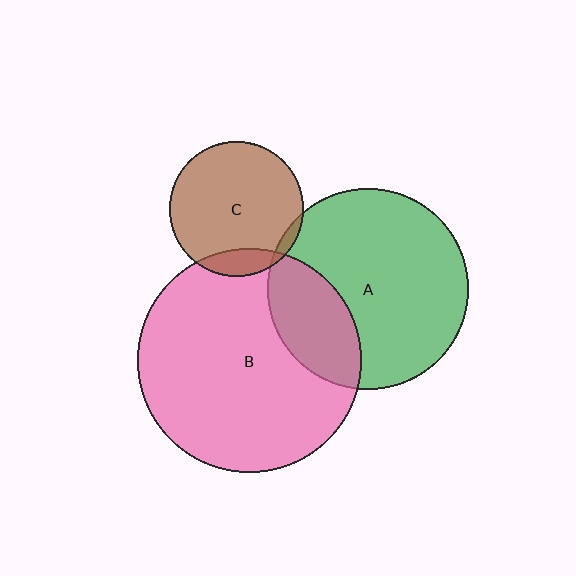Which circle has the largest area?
Circle B (pink).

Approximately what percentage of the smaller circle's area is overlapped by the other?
Approximately 25%.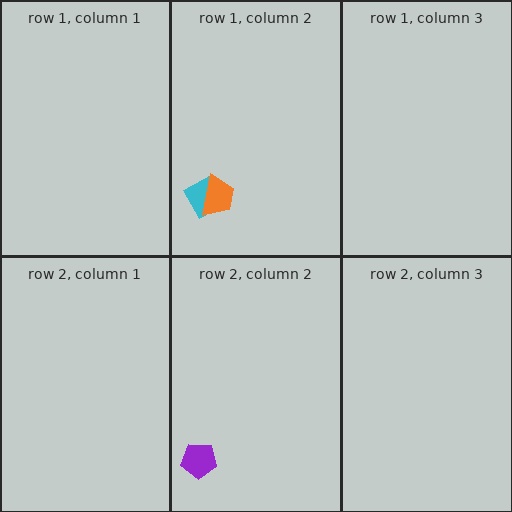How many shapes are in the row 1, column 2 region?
2.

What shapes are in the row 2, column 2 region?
The purple pentagon.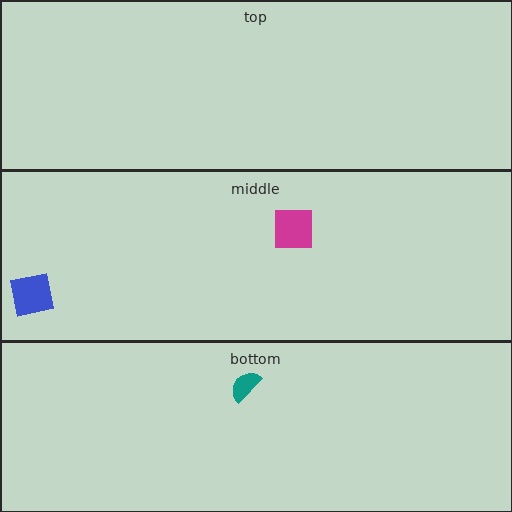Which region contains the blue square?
The middle region.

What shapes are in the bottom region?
The teal semicircle.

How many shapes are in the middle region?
2.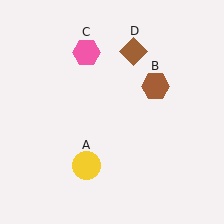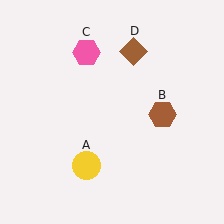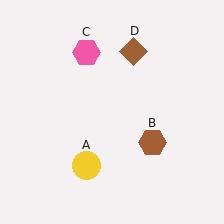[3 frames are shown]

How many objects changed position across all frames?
1 object changed position: brown hexagon (object B).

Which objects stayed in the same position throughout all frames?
Yellow circle (object A) and pink hexagon (object C) and brown diamond (object D) remained stationary.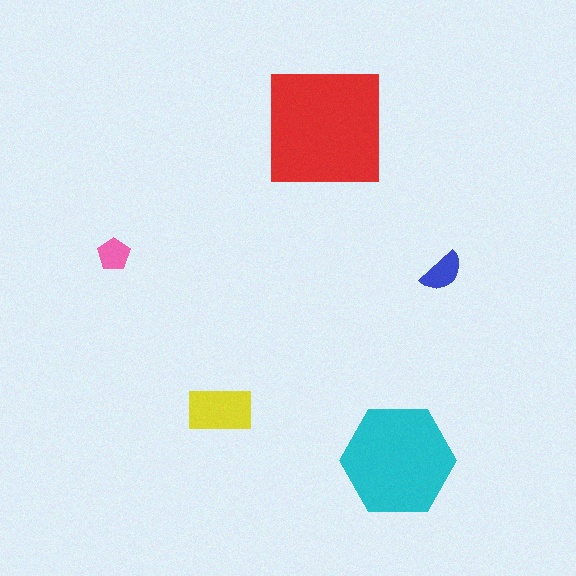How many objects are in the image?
There are 5 objects in the image.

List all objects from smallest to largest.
The pink pentagon, the blue semicircle, the yellow rectangle, the cyan hexagon, the red square.